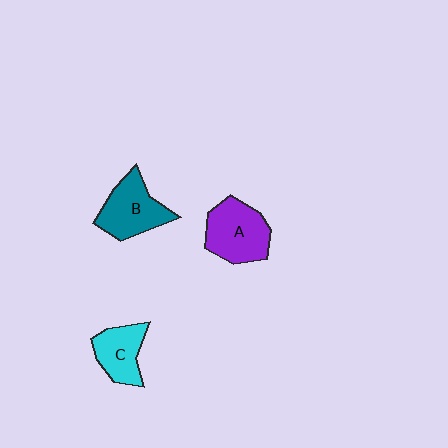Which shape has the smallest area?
Shape C (cyan).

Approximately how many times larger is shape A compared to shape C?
Approximately 1.4 times.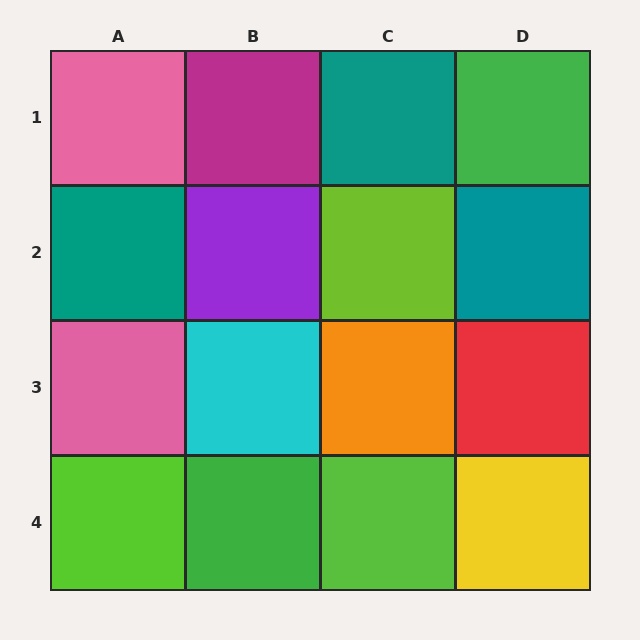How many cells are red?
1 cell is red.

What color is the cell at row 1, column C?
Teal.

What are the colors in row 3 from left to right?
Pink, cyan, orange, red.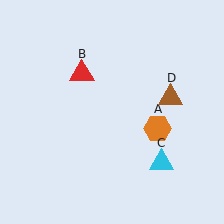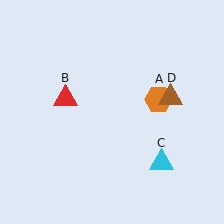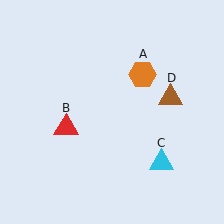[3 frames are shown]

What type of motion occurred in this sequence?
The orange hexagon (object A), red triangle (object B) rotated counterclockwise around the center of the scene.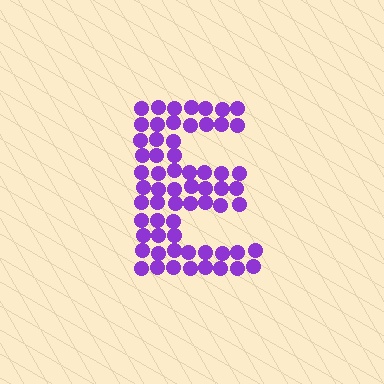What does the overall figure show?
The overall figure shows the letter E.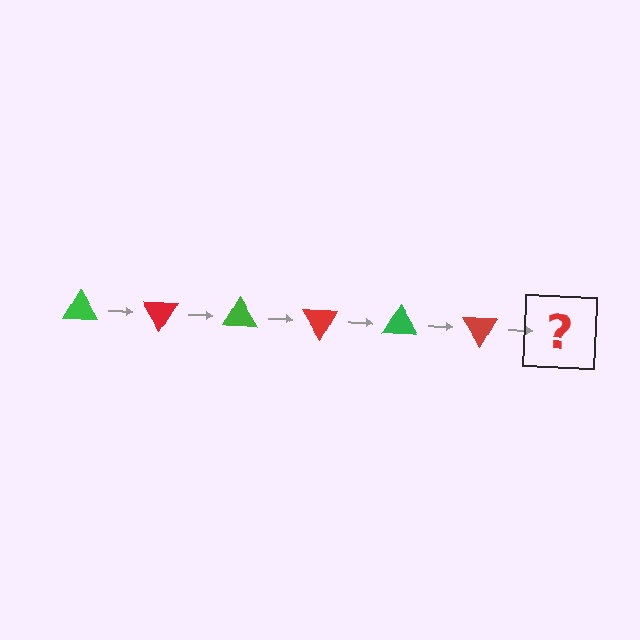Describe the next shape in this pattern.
It should be a green triangle, rotated 360 degrees from the start.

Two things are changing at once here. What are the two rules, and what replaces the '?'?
The two rules are that it rotates 60 degrees each step and the color cycles through green and red. The '?' should be a green triangle, rotated 360 degrees from the start.